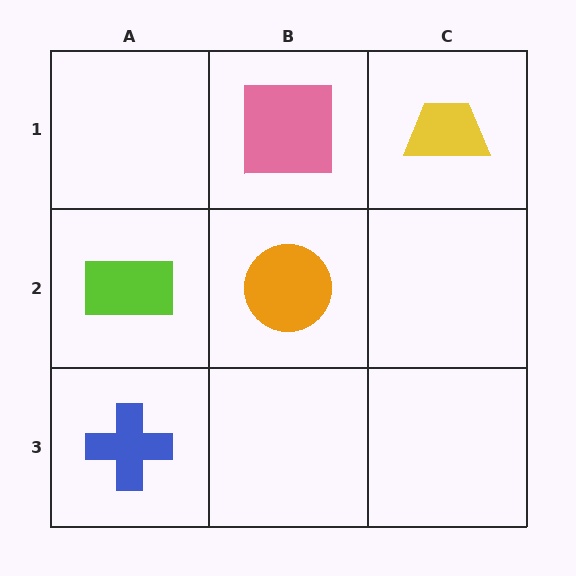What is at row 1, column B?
A pink square.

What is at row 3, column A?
A blue cross.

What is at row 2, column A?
A lime rectangle.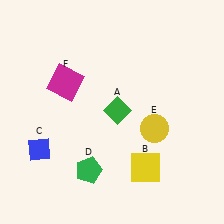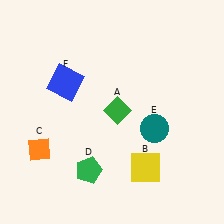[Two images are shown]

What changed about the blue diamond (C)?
In Image 1, C is blue. In Image 2, it changed to orange.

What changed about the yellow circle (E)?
In Image 1, E is yellow. In Image 2, it changed to teal.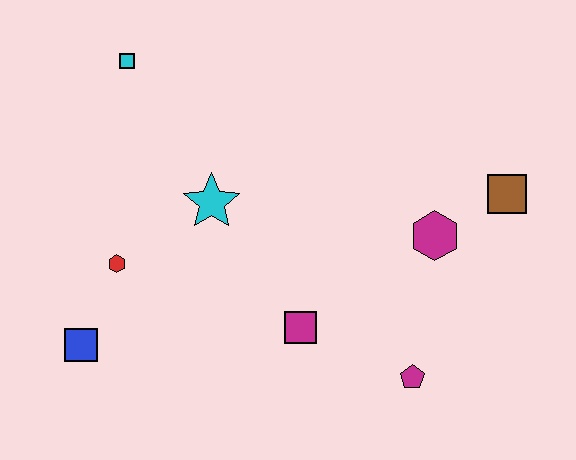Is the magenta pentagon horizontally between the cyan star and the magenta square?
No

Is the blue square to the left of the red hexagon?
Yes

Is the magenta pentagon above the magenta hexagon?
No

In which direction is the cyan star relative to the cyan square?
The cyan star is below the cyan square.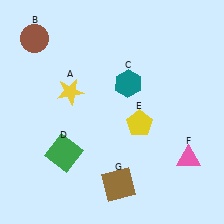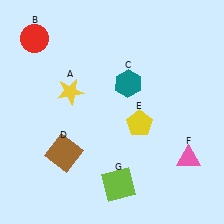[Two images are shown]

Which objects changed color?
B changed from brown to red. D changed from green to brown. G changed from brown to lime.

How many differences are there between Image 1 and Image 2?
There are 3 differences between the two images.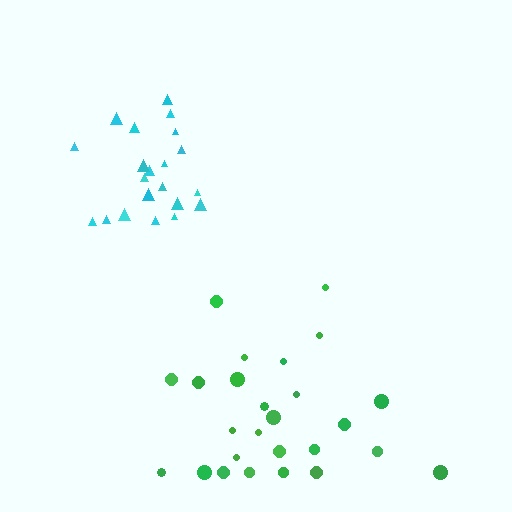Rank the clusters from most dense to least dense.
cyan, green.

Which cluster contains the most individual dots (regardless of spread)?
Green (27).